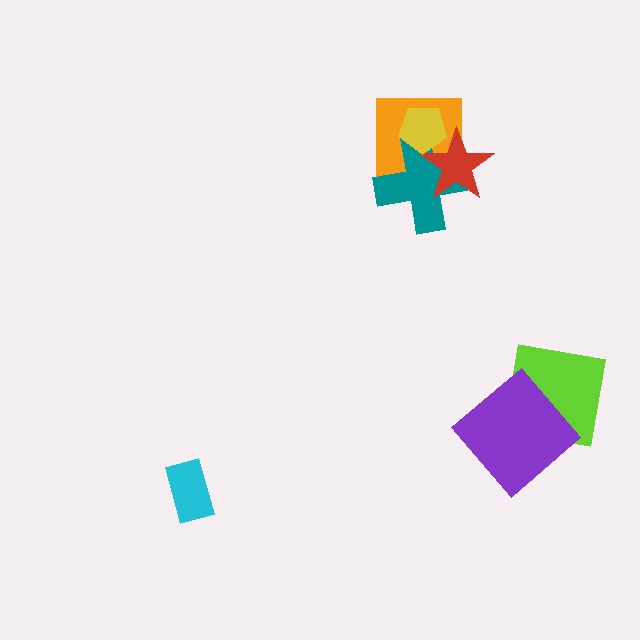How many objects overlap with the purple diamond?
1 object overlaps with the purple diamond.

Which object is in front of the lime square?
The purple diamond is in front of the lime square.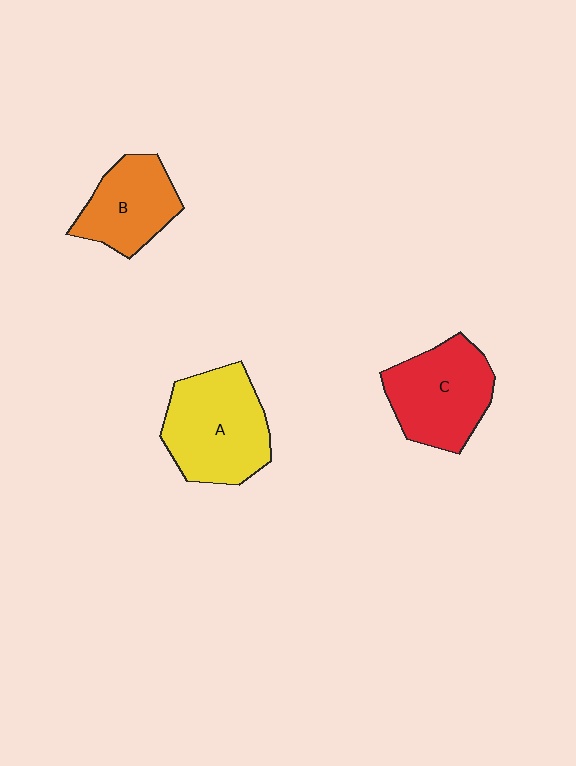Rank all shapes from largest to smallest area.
From largest to smallest: A (yellow), C (red), B (orange).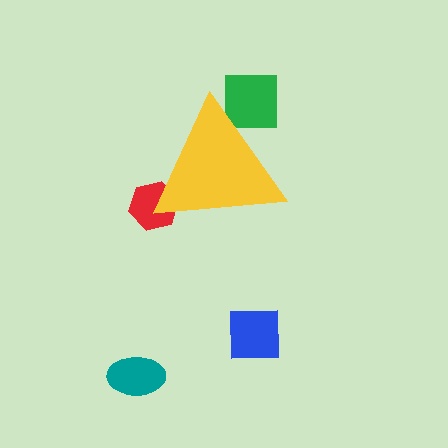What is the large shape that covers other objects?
A yellow triangle.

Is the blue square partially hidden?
No, the blue square is fully visible.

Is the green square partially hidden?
Yes, the green square is partially hidden behind the yellow triangle.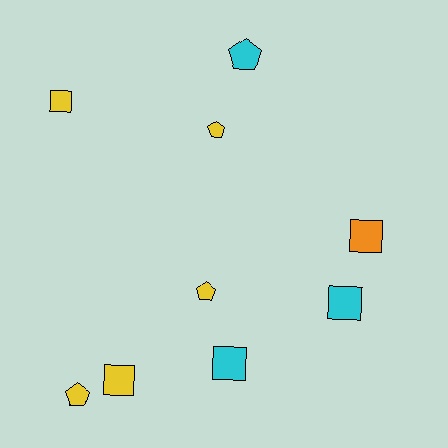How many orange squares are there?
There is 1 orange square.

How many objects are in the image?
There are 9 objects.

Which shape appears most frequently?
Square, with 5 objects.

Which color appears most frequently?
Yellow, with 5 objects.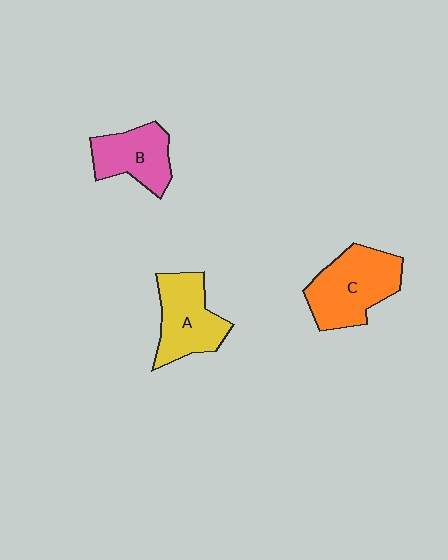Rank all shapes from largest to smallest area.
From largest to smallest: C (orange), A (yellow), B (pink).